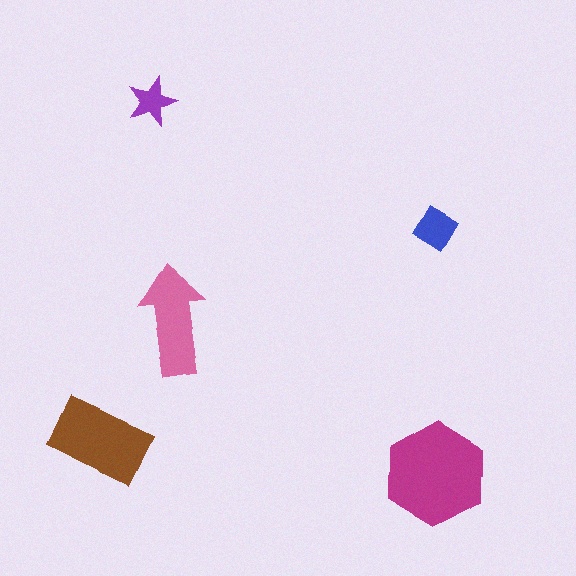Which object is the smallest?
The purple star.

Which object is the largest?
The magenta hexagon.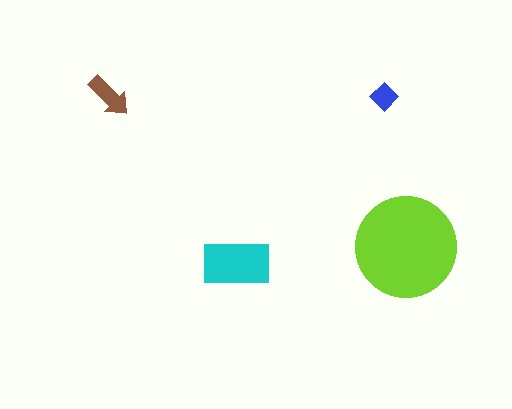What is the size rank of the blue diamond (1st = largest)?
4th.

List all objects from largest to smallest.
The lime circle, the cyan rectangle, the brown arrow, the blue diamond.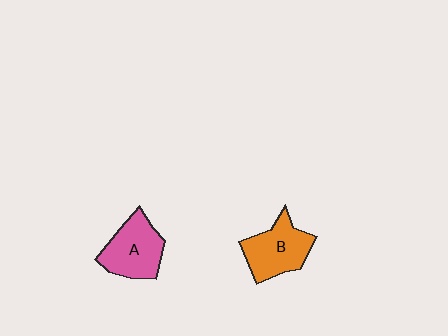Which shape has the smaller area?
Shape B (orange).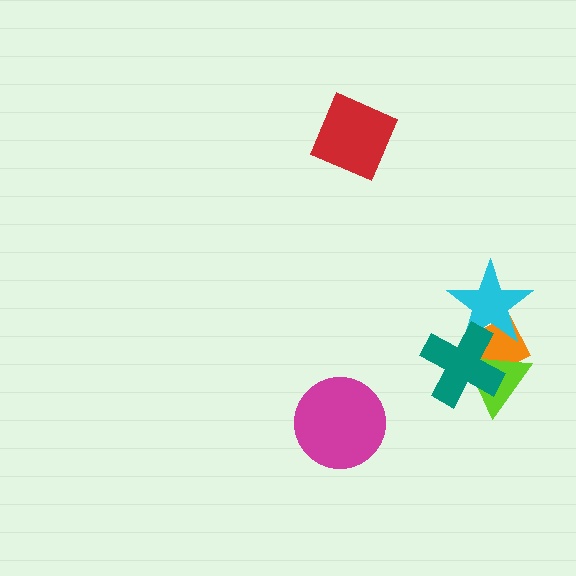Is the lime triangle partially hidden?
Yes, it is partially covered by another shape.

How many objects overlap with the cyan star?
3 objects overlap with the cyan star.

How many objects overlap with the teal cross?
3 objects overlap with the teal cross.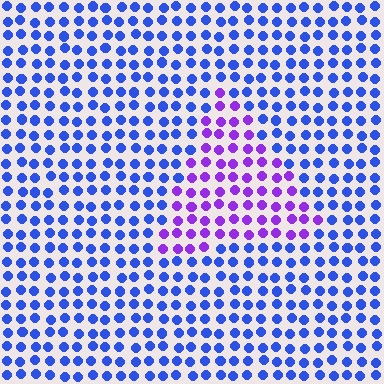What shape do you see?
I see a triangle.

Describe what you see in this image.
The image is filled with small blue elements in a uniform arrangement. A triangle-shaped region is visible where the elements are tinted to a slightly different hue, forming a subtle color boundary.